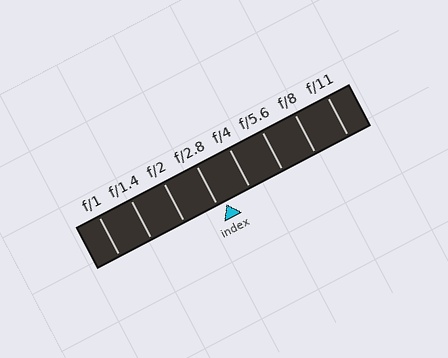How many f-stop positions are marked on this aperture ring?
There are 8 f-stop positions marked.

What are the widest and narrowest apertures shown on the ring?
The widest aperture shown is f/1 and the narrowest is f/11.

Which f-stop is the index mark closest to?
The index mark is closest to f/2.8.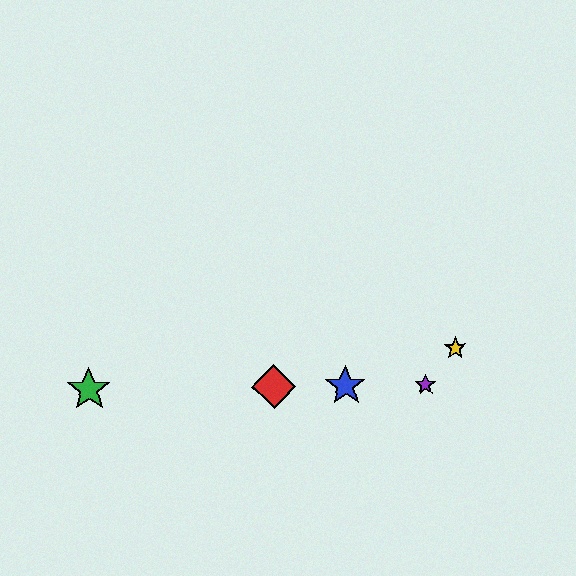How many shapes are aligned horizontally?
4 shapes (the red diamond, the blue star, the green star, the purple star) are aligned horizontally.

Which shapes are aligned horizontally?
The red diamond, the blue star, the green star, the purple star are aligned horizontally.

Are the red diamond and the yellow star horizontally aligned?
No, the red diamond is at y≈387 and the yellow star is at y≈348.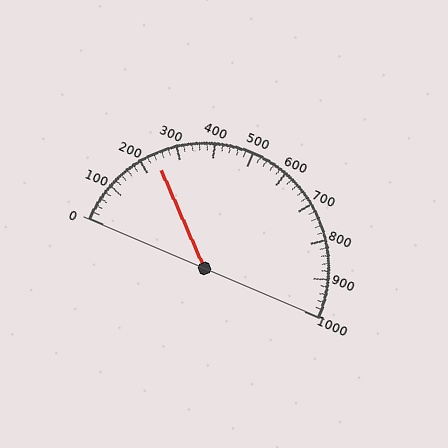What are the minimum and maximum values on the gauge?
The gauge ranges from 0 to 1000.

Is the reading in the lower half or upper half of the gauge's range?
The reading is in the lower half of the range (0 to 1000).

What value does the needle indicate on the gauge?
The needle indicates approximately 240.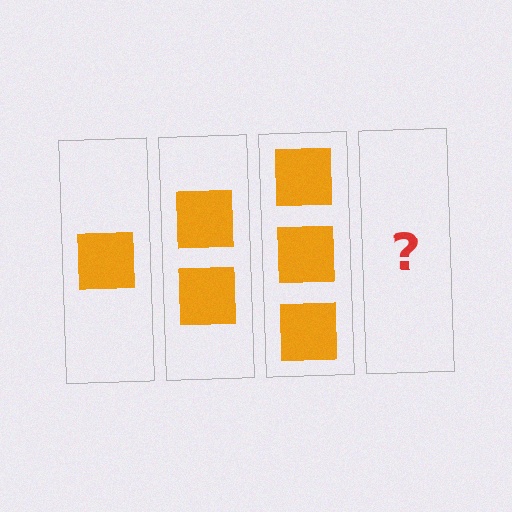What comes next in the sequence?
The next element should be 4 squares.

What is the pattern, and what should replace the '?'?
The pattern is that each step adds one more square. The '?' should be 4 squares.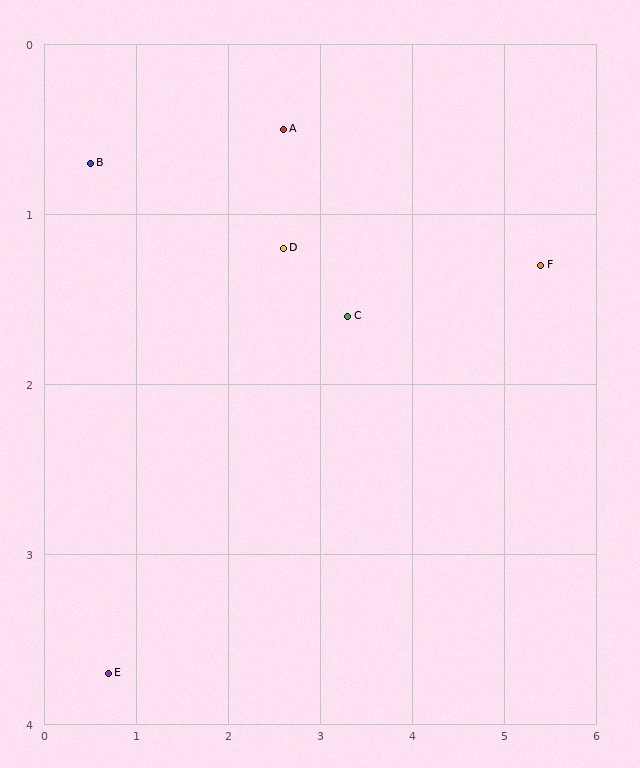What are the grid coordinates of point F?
Point F is at approximately (5.4, 1.3).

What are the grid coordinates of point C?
Point C is at approximately (3.3, 1.6).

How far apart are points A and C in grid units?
Points A and C are about 1.3 grid units apart.